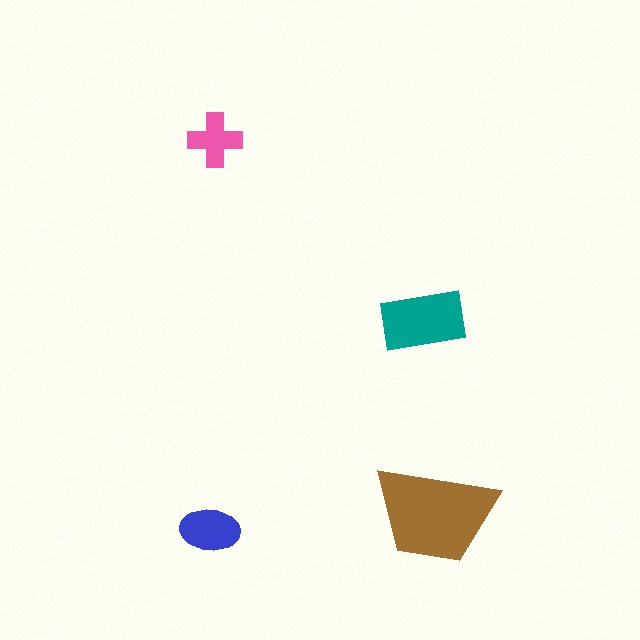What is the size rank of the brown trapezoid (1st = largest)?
1st.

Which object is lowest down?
The blue ellipse is bottommost.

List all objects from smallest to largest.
The pink cross, the blue ellipse, the teal rectangle, the brown trapezoid.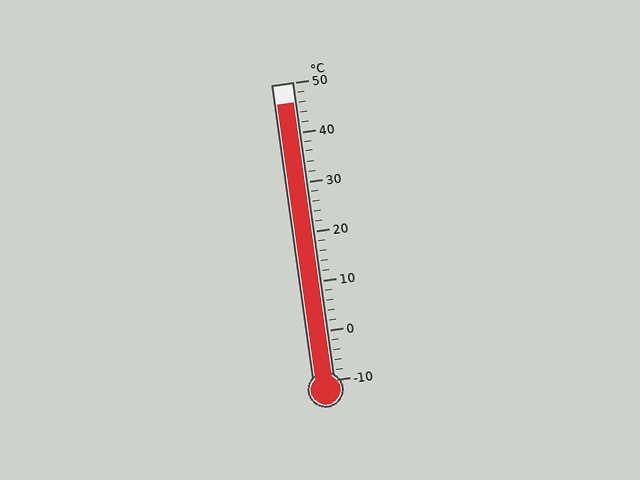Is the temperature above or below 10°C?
The temperature is above 10°C.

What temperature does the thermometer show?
The thermometer shows approximately 46°C.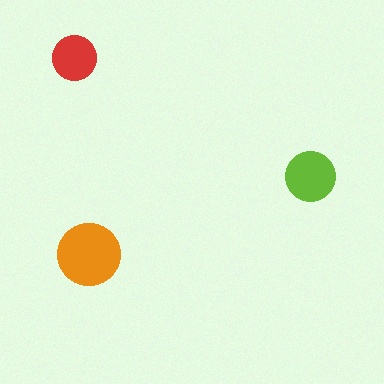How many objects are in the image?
There are 3 objects in the image.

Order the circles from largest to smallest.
the orange one, the lime one, the red one.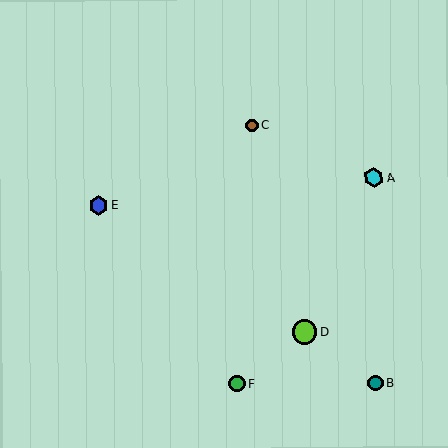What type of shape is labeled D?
Shape D is a lime circle.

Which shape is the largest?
The lime circle (labeled D) is the largest.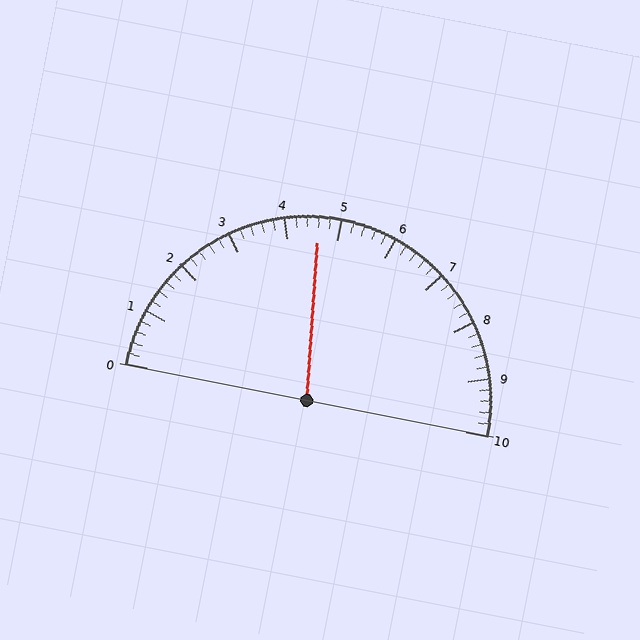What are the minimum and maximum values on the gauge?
The gauge ranges from 0 to 10.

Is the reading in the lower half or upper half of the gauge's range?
The reading is in the lower half of the range (0 to 10).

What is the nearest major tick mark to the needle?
The nearest major tick mark is 5.